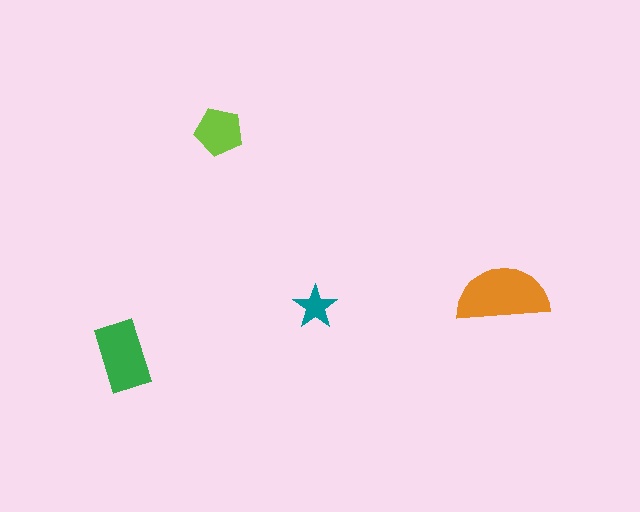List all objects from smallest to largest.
The teal star, the lime pentagon, the green rectangle, the orange semicircle.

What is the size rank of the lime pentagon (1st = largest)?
3rd.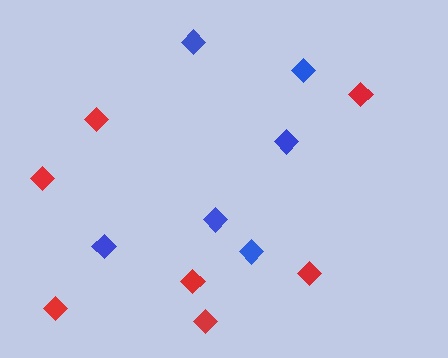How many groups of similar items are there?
There are 2 groups: one group of blue diamonds (6) and one group of red diamonds (7).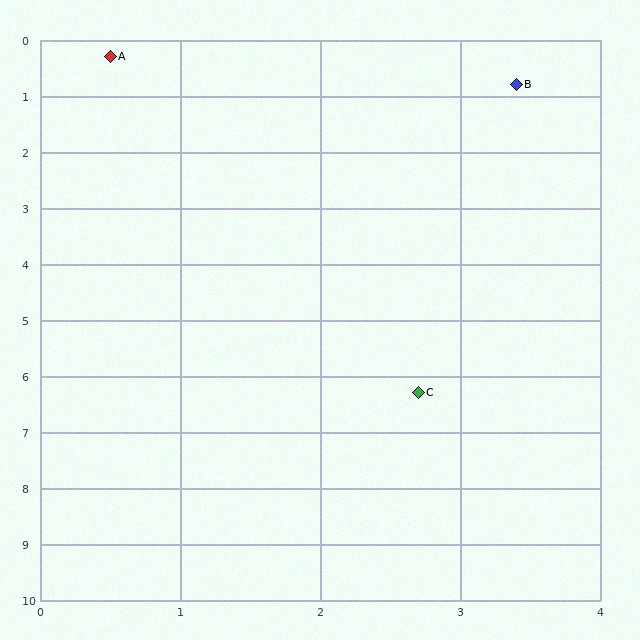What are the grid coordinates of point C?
Point C is at approximately (2.7, 6.3).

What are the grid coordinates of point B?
Point B is at approximately (3.4, 0.8).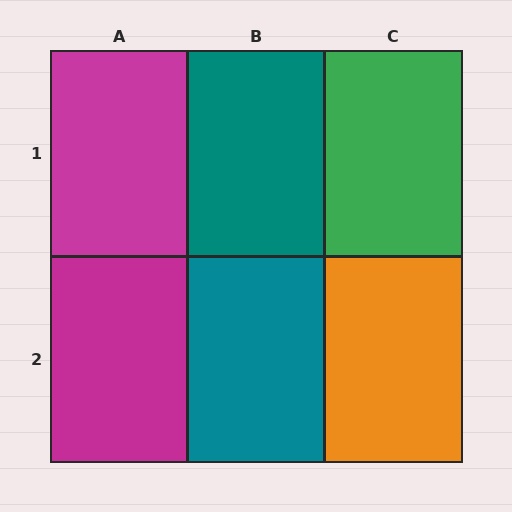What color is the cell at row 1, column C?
Green.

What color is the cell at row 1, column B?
Teal.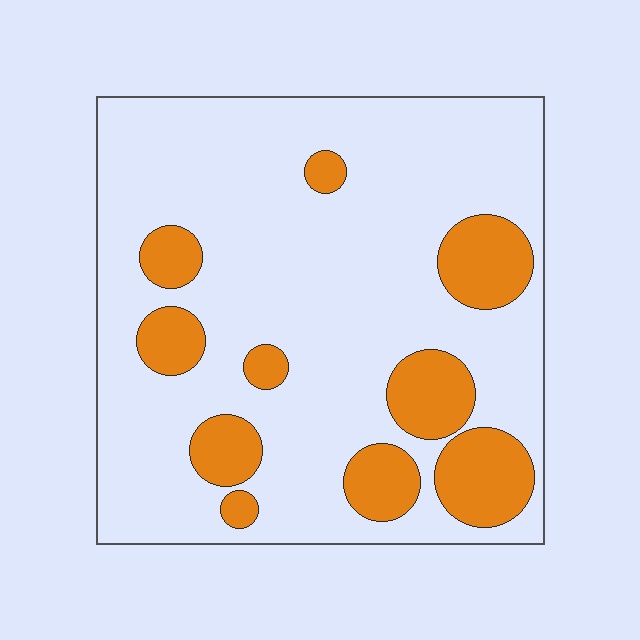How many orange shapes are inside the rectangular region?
10.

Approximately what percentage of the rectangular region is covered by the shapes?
Approximately 20%.